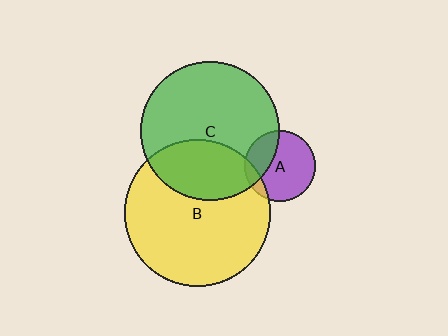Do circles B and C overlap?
Yes.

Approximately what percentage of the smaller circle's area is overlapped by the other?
Approximately 30%.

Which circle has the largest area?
Circle B (yellow).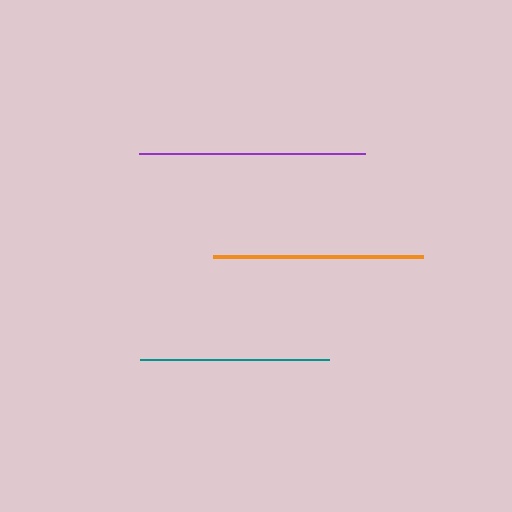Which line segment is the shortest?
The teal line is the shortest at approximately 189 pixels.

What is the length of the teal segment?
The teal segment is approximately 189 pixels long.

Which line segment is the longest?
The purple line is the longest at approximately 226 pixels.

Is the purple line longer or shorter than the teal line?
The purple line is longer than the teal line.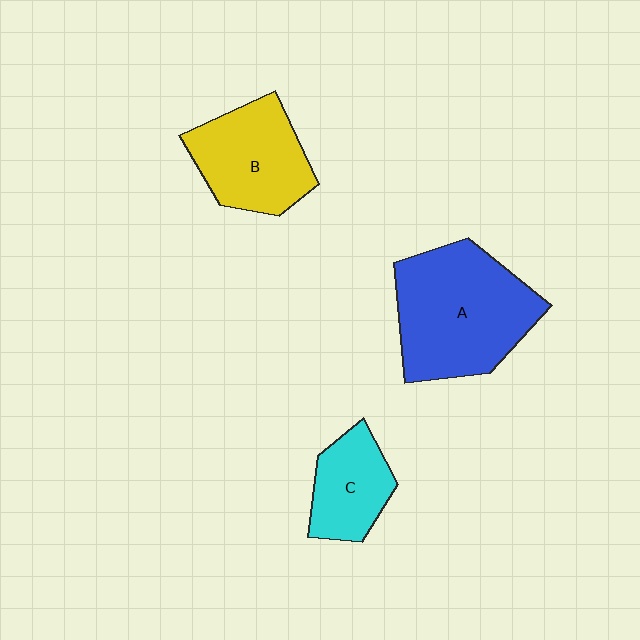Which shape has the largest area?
Shape A (blue).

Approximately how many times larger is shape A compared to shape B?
Approximately 1.5 times.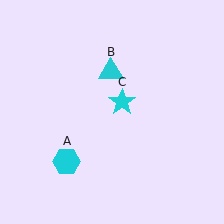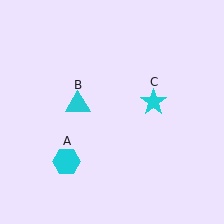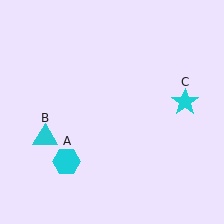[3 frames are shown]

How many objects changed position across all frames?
2 objects changed position: cyan triangle (object B), cyan star (object C).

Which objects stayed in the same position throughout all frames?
Cyan hexagon (object A) remained stationary.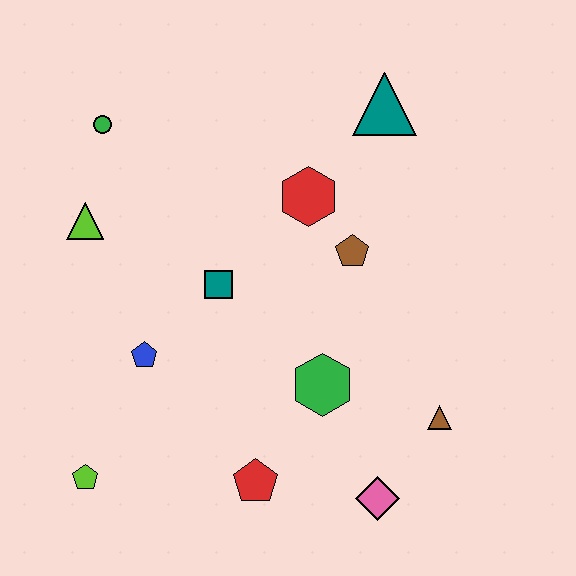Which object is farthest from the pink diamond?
The green circle is farthest from the pink diamond.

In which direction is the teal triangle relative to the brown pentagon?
The teal triangle is above the brown pentagon.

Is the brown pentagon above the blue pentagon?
Yes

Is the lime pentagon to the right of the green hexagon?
No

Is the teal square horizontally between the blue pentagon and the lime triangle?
No